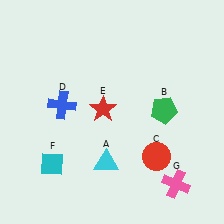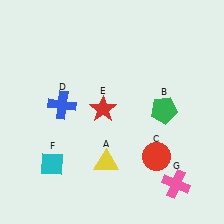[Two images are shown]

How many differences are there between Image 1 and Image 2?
There is 1 difference between the two images.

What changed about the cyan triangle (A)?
In Image 1, A is cyan. In Image 2, it changed to yellow.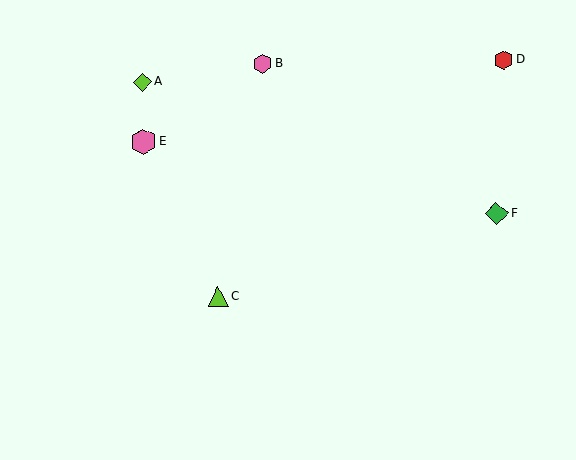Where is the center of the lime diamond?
The center of the lime diamond is at (143, 82).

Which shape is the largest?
The pink hexagon (labeled E) is the largest.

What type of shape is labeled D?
Shape D is a red hexagon.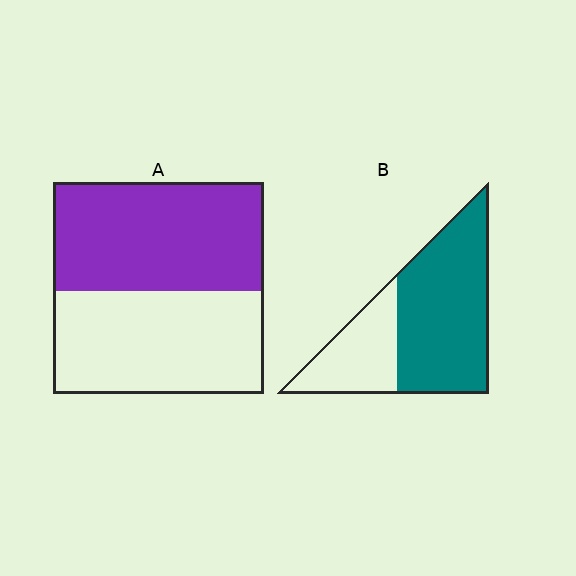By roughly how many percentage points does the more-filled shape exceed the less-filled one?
By roughly 15 percentage points (B over A).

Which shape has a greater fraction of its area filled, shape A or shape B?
Shape B.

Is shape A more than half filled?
Roughly half.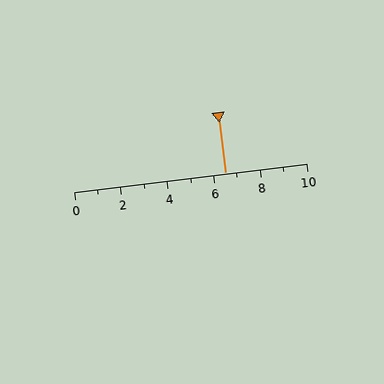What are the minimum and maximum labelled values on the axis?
The axis runs from 0 to 10.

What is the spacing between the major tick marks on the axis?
The major ticks are spaced 2 apart.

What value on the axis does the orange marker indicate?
The marker indicates approximately 6.5.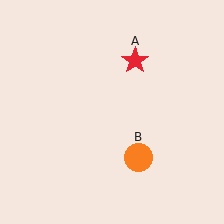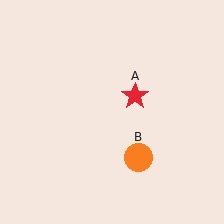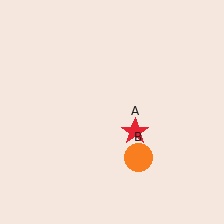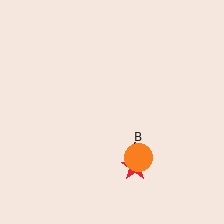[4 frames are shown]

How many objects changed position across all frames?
1 object changed position: red star (object A).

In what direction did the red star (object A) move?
The red star (object A) moved down.